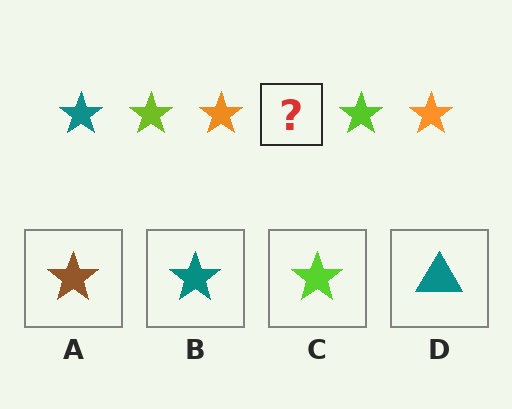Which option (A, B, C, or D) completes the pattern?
B.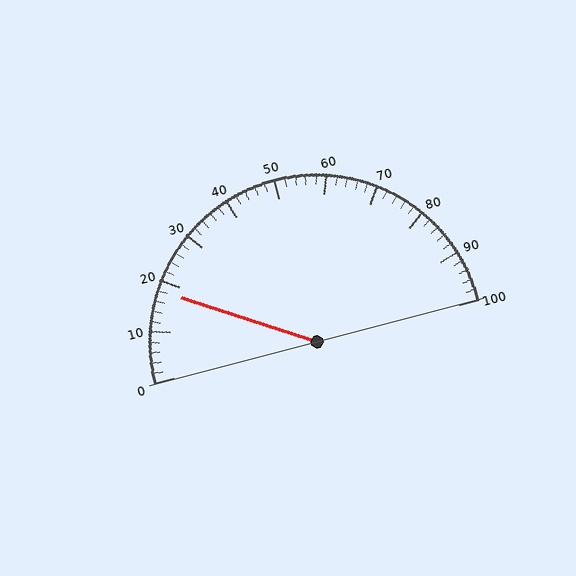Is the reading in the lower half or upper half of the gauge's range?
The reading is in the lower half of the range (0 to 100).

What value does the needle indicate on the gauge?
The needle indicates approximately 18.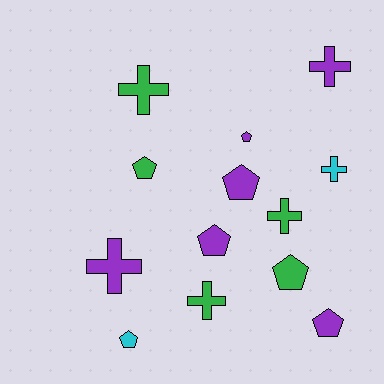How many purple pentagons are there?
There are 4 purple pentagons.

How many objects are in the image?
There are 13 objects.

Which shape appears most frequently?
Pentagon, with 7 objects.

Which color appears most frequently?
Purple, with 6 objects.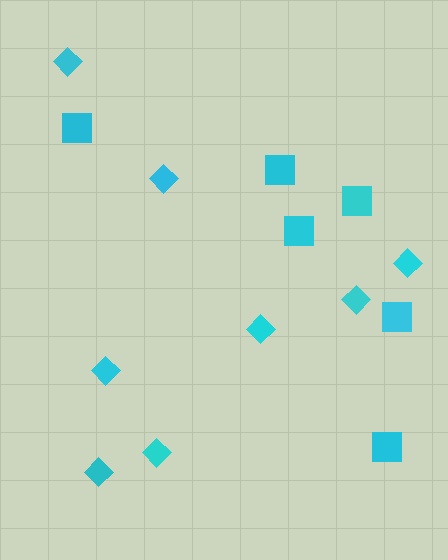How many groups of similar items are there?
There are 2 groups: one group of diamonds (8) and one group of squares (6).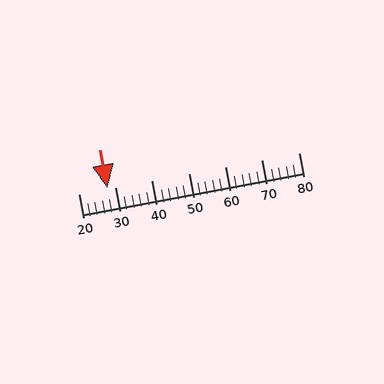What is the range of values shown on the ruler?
The ruler shows values from 20 to 80.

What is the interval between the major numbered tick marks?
The major tick marks are spaced 10 units apart.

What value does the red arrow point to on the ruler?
The red arrow points to approximately 28.